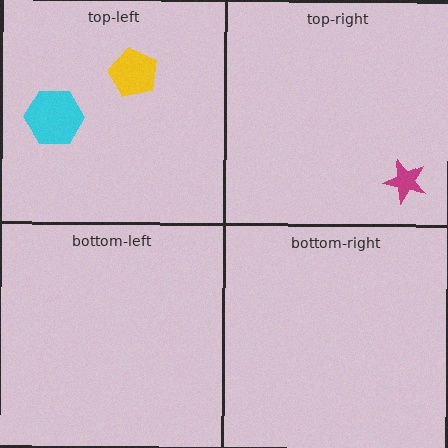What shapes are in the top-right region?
The magenta star.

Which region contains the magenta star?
The top-right region.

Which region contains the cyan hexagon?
The top-left region.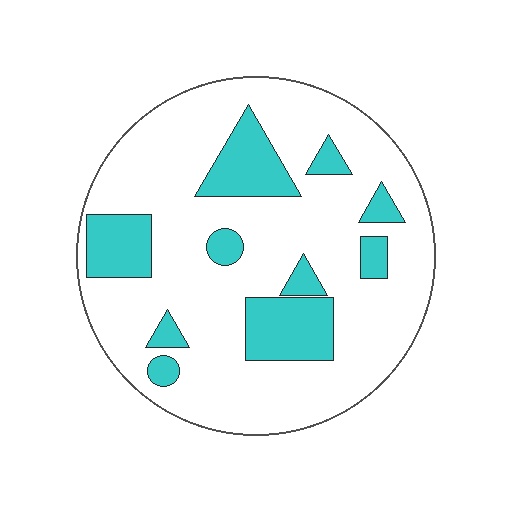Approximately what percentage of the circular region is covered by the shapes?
Approximately 20%.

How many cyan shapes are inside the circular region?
10.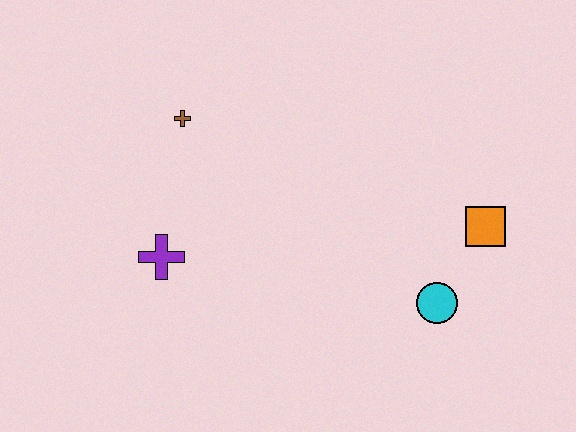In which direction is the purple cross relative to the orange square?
The purple cross is to the left of the orange square.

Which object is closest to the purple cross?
The brown cross is closest to the purple cross.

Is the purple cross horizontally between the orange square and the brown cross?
No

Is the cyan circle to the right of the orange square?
No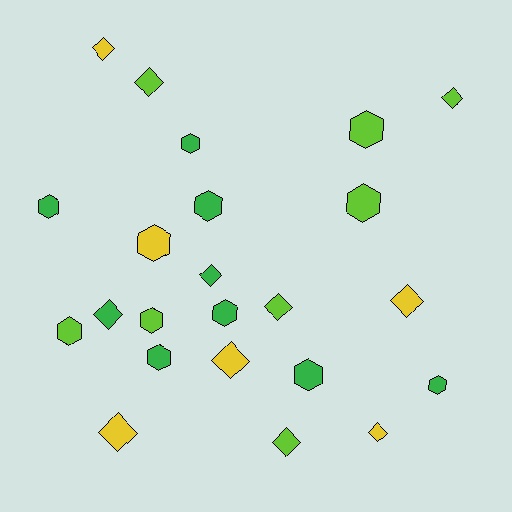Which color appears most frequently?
Green, with 9 objects.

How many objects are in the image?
There are 23 objects.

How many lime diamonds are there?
There are 4 lime diamonds.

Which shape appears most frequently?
Hexagon, with 12 objects.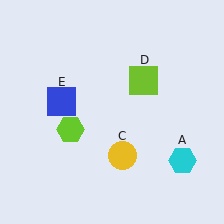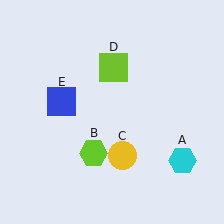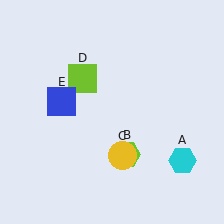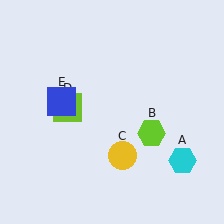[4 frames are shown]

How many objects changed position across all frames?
2 objects changed position: lime hexagon (object B), lime square (object D).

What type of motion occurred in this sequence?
The lime hexagon (object B), lime square (object D) rotated counterclockwise around the center of the scene.